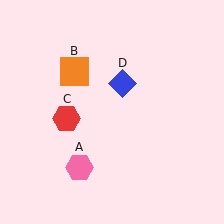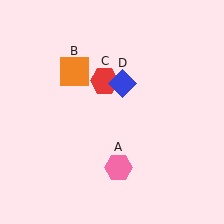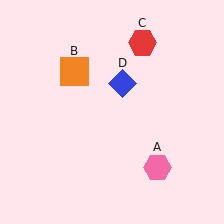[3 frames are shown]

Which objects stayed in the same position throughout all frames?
Orange square (object B) and blue diamond (object D) remained stationary.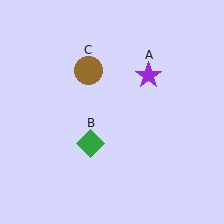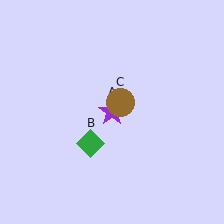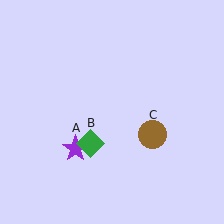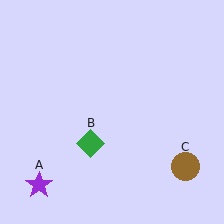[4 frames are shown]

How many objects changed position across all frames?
2 objects changed position: purple star (object A), brown circle (object C).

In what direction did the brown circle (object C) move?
The brown circle (object C) moved down and to the right.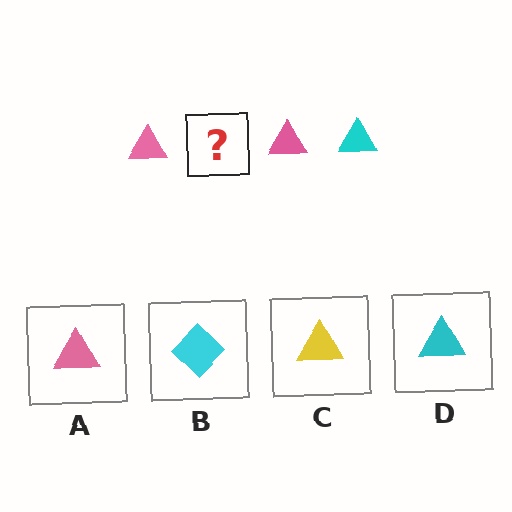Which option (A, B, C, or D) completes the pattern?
D.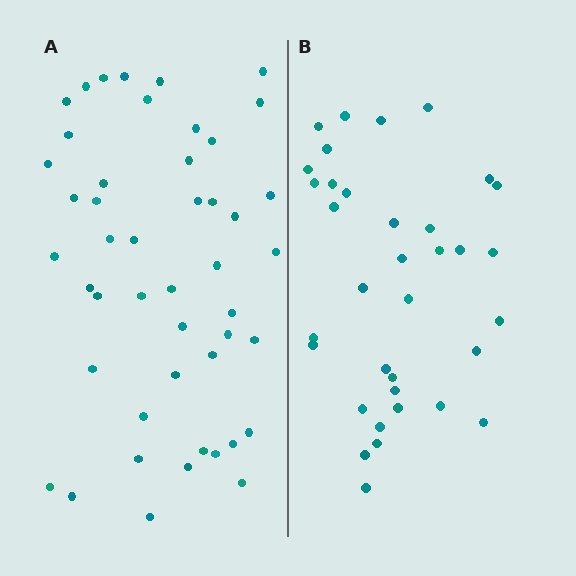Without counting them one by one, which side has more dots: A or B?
Region A (the left region) has more dots.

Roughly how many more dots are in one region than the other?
Region A has roughly 12 or so more dots than region B.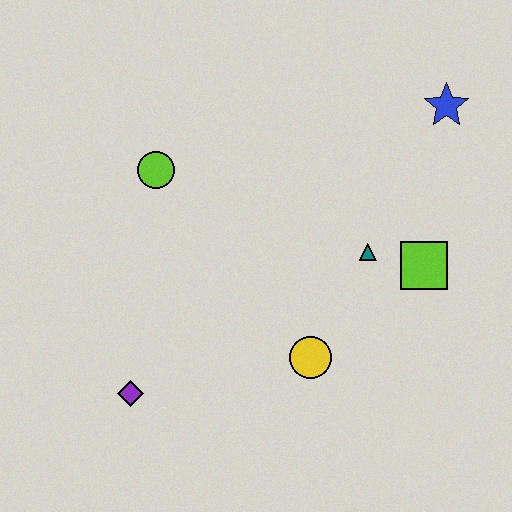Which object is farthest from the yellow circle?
The blue star is farthest from the yellow circle.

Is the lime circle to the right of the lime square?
No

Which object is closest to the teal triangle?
The lime square is closest to the teal triangle.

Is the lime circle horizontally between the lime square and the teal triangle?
No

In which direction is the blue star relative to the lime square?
The blue star is above the lime square.